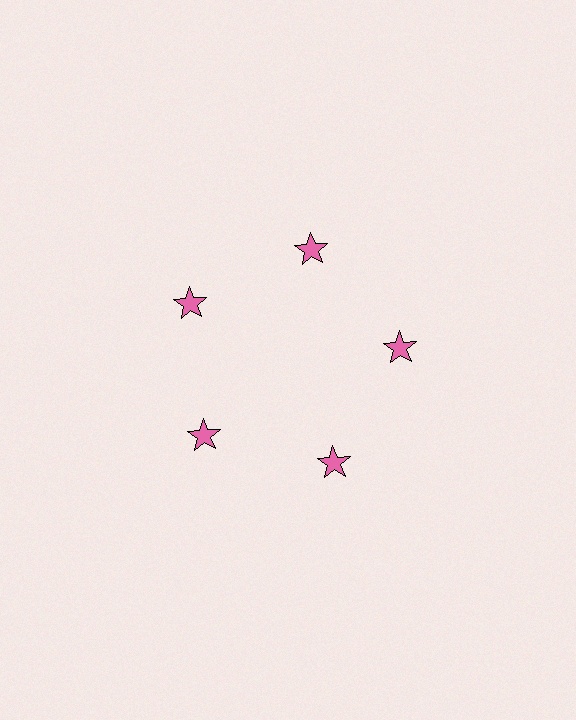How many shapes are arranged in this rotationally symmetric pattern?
There are 5 shapes, arranged in 5 groups of 1.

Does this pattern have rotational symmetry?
Yes, this pattern has 5-fold rotational symmetry. It looks the same after rotating 72 degrees around the center.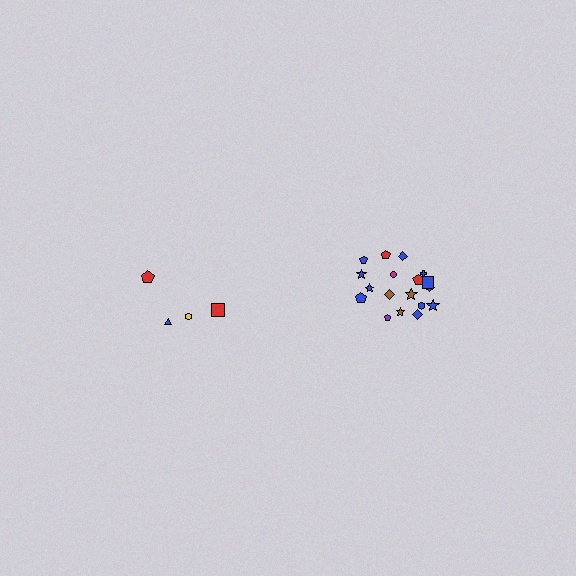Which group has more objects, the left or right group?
The right group.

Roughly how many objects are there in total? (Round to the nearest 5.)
Roughly 20 objects in total.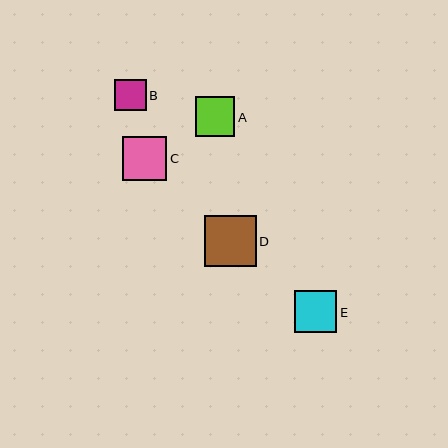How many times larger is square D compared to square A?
Square D is approximately 1.3 times the size of square A.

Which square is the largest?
Square D is the largest with a size of approximately 52 pixels.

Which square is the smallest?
Square B is the smallest with a size of approximately 31 pixels.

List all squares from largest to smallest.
From largest to smallest: D, C, E, A, B.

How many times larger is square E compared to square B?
Square E is approximately 1.4 times the size of square B.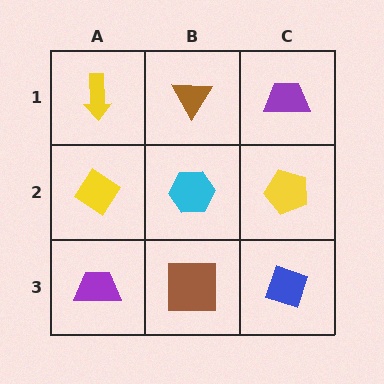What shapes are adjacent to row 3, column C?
A yellow pentagon (row 2, column C), a brown square (row 3, column B).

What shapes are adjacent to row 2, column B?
A brown triangle (row 1, column B), a brown square (row 3, column B), a yellow diamond (row 2, column A), a yellow pentagon (row 2, column C).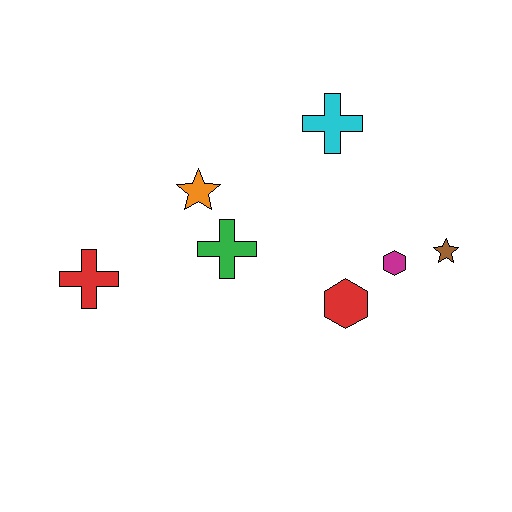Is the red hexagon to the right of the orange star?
Yes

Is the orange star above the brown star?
Yes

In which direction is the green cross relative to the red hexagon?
The green cross is to the left of the red hexagon.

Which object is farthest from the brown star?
The red cross is farthest from the brown star.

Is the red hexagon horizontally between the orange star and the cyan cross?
No